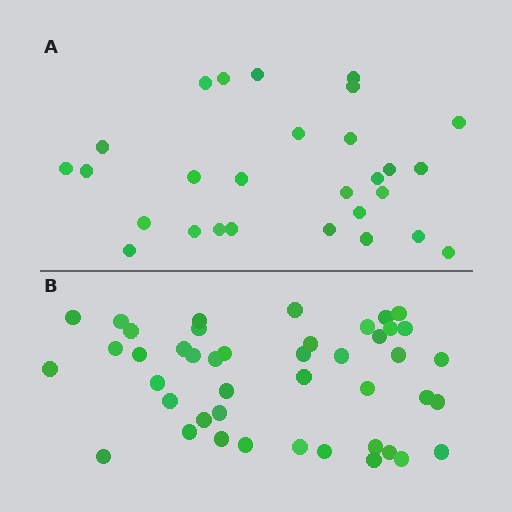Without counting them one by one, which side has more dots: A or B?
Region B (the bottom region) has more dots.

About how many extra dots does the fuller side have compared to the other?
Region B has approximately 15 more dots than region A.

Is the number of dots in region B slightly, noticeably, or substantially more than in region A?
Region B has substantially more. The ratio is roughly 1.6 to 1.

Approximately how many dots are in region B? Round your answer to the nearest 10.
About 40 dots. (The exact count is 44, which rounds to 40.)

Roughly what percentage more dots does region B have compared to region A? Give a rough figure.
About 55% more.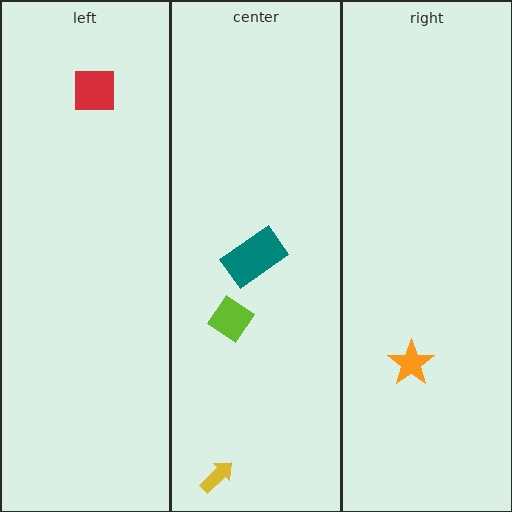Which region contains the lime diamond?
The center region.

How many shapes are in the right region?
1.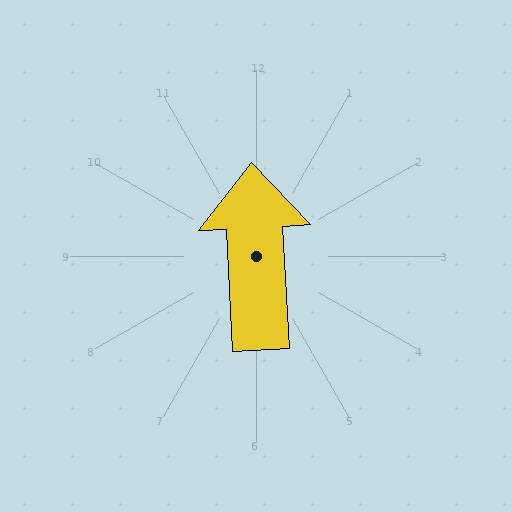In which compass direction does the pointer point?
North.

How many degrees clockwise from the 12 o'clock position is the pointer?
Approximately 357 degrees.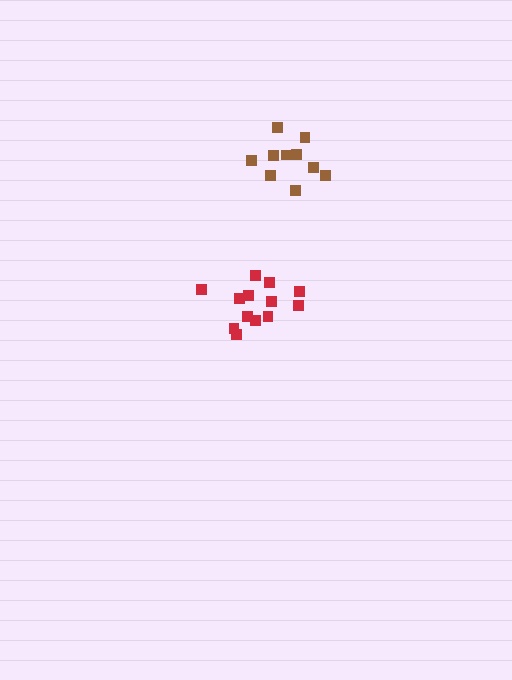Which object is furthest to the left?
The red cluster is leftmost.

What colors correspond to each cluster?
The clusters are colored: red, brown.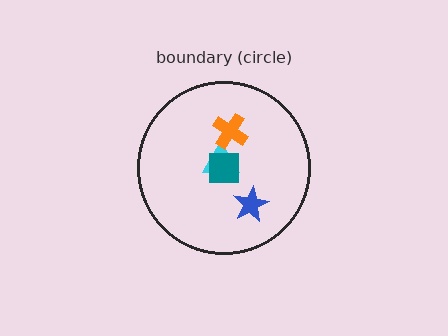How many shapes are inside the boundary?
4 inside, 0 outside.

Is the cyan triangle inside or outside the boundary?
Inside.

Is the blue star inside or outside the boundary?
Inside.